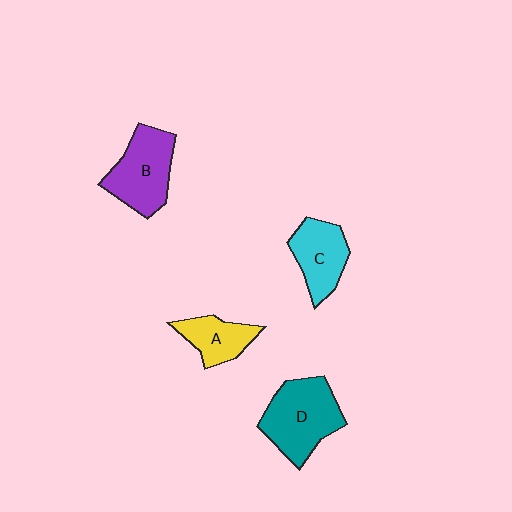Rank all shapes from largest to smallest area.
From largest to smallest: D (teal), B (purple), C (cyan), A (yellow).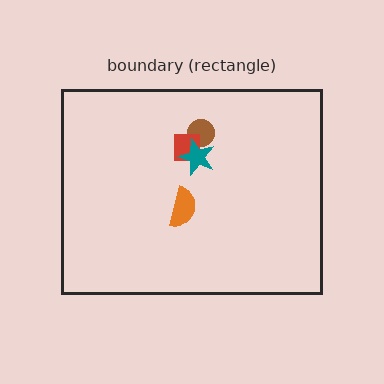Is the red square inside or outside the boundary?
Inside.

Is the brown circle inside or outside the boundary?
Inside.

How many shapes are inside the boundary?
4 inside, 0 outside.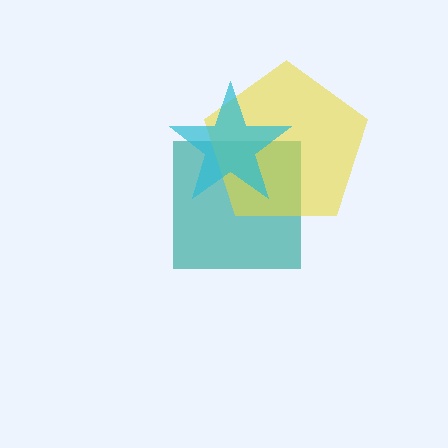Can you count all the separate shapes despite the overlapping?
Yes, there are 3 separate shapes.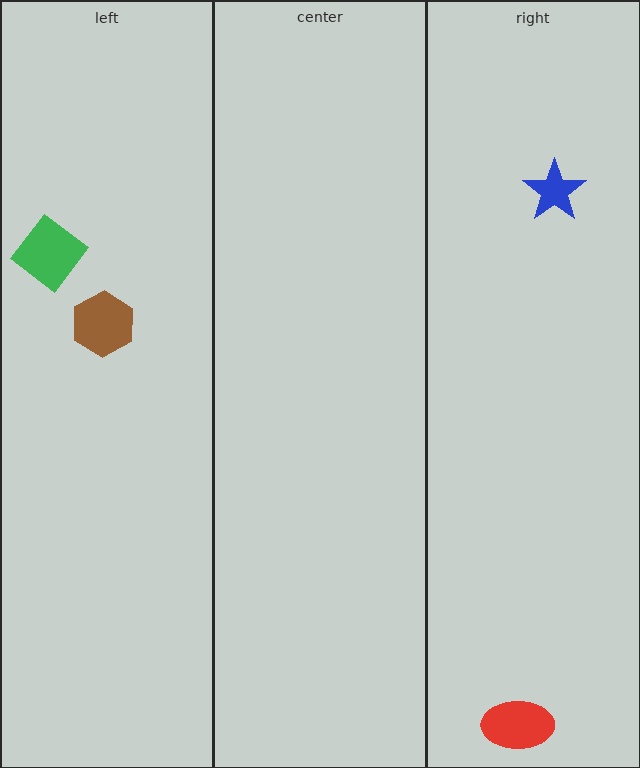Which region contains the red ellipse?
The right region.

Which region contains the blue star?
The right region.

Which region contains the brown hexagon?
The left region.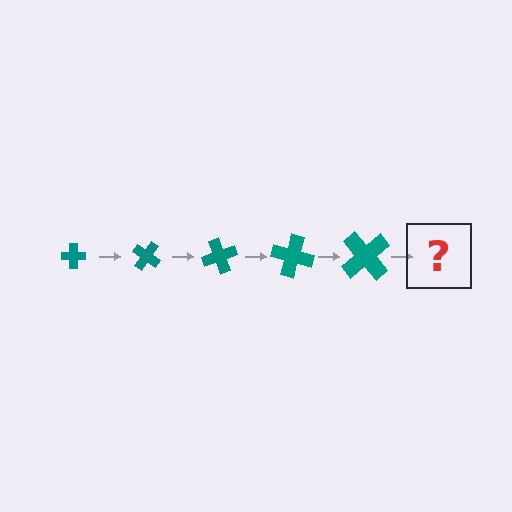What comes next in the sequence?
The next element should be a cross, larger than the previous one and rotated 175 degrees from the start.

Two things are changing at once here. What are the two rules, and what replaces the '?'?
The two rules are that the cross grows larger each step and it rotates 35 degrees each step. The '?' should be a cross, larger than the previous one and rotated 175 degrees from the start.